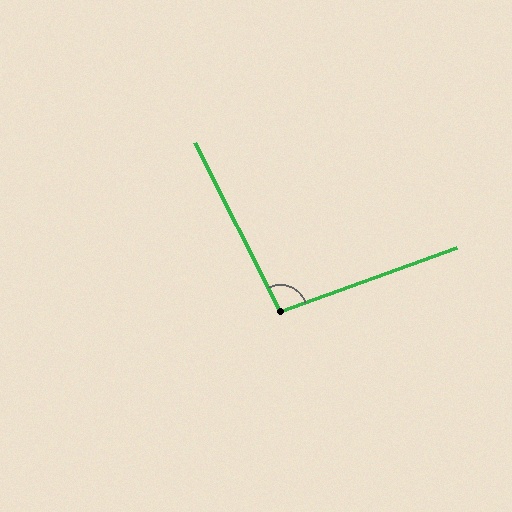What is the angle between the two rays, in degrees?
Approximately 97 degrees.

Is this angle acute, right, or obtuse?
It is obtuse.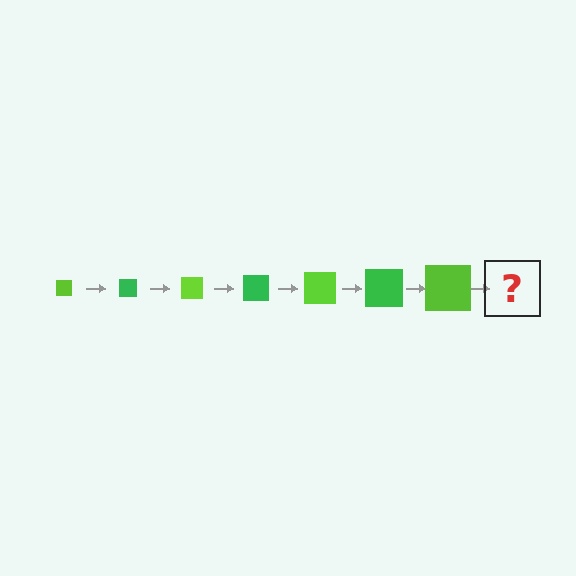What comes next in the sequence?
The next element should be a green square, larger than the previous one.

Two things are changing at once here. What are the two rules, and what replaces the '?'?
The two rules are that the square grows larger each step and the color cycles through lime and green. The '?' should be a green square, larger than the previous one.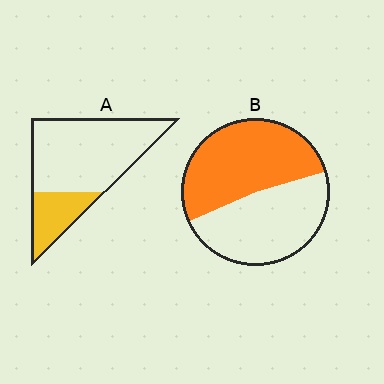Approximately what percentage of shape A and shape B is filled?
A is approximately 25% and B is approximately 50%.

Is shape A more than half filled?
No.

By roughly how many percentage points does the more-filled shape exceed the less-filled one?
By roughly 25 percentage points (B over A).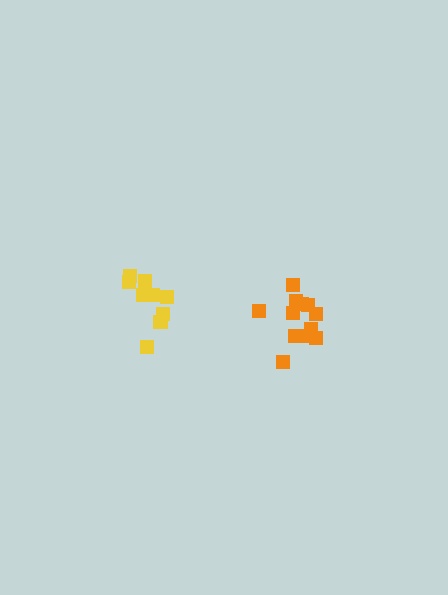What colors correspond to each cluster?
The clusters are colored: yellow, orange.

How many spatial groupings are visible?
There are 2 spatial groupings.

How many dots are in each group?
Group 1: 9 dots, Group 2: 12 dots (21 total).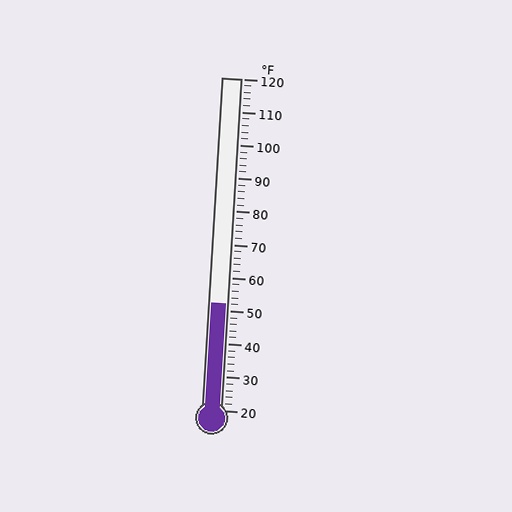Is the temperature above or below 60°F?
The temperature is below 60°F.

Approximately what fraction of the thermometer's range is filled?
The thermometer is filled to approximately 30% of its range.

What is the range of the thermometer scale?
The thermometer scale ranges from 20°F to 120°F.